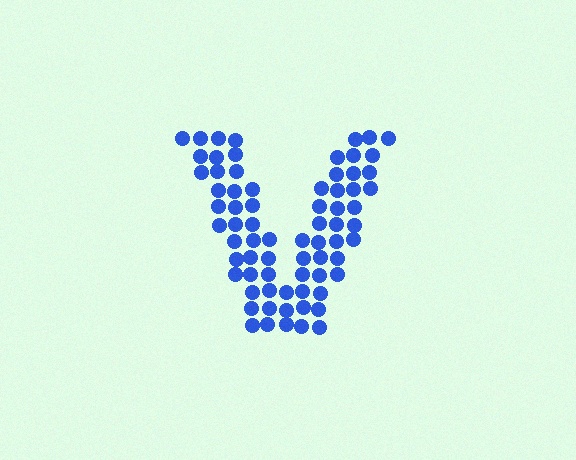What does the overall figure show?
The overall figure shows the letter V.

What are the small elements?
The small elements are circles.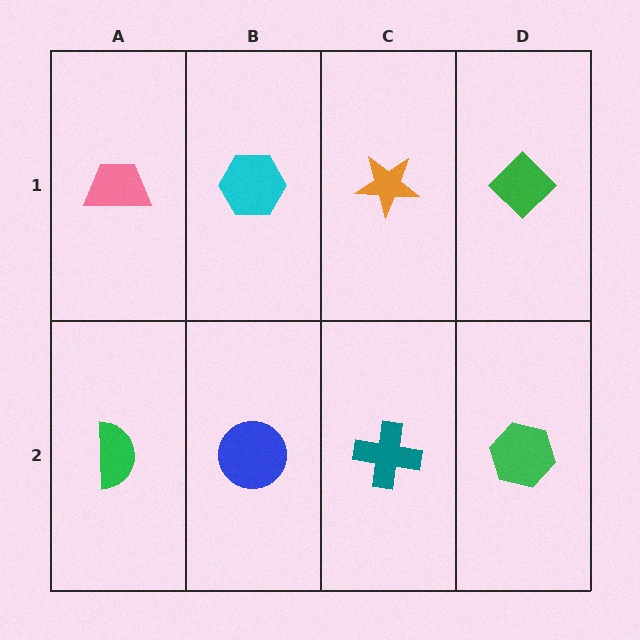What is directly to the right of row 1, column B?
An orange star.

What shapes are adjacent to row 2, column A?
A pink trapezoid (row 1, column A), a blue circle (row 2, column B).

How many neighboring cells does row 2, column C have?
3.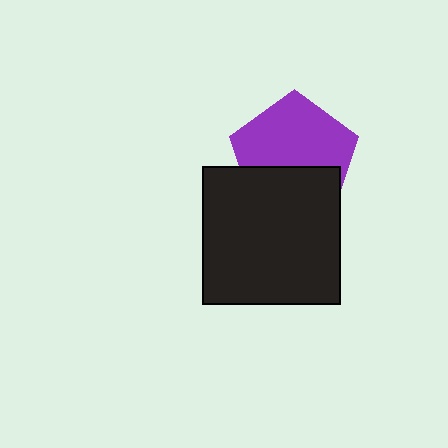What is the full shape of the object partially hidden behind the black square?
The partially hidden object is a purple pentagon.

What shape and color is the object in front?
The object in front is a black square.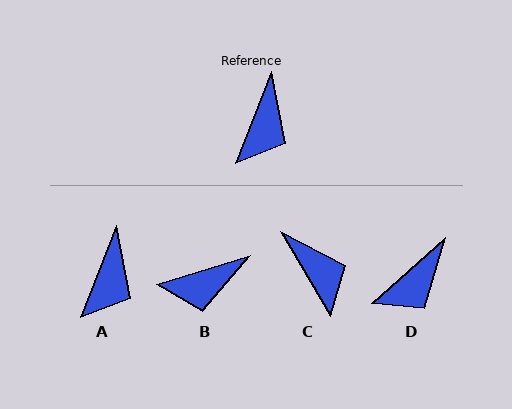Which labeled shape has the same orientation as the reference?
A.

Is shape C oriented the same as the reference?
No, it is off by about 52 degrees.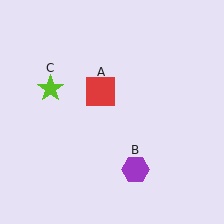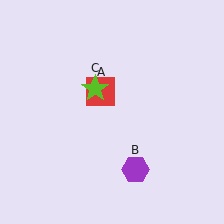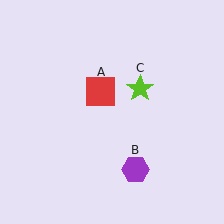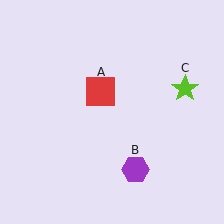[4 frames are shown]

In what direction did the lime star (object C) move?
The lime star (object C) moved right.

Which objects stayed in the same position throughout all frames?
Red square (object A) and purple hexagon (object B) remained stationary.